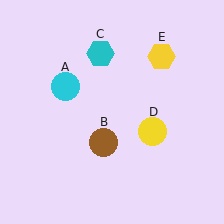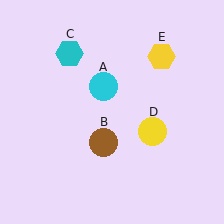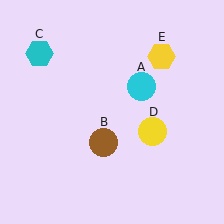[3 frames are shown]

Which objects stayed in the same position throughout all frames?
Brown circle (object B) and yellow circle (object D) and yellow hexagon (object E) remained stationary.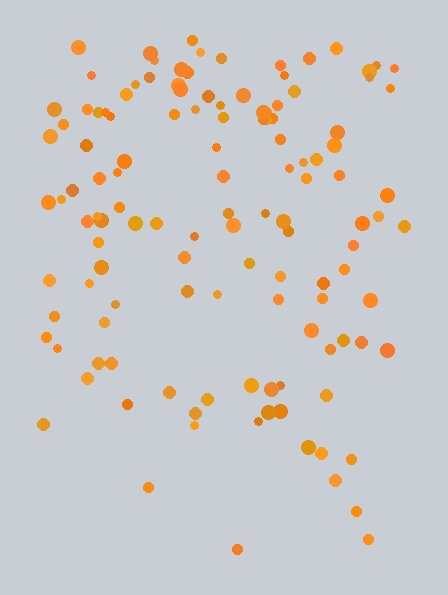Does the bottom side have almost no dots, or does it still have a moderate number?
Still a moderate number, just noticeably fewer than the top.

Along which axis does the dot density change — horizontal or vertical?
Vertical.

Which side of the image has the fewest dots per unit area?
The bottom.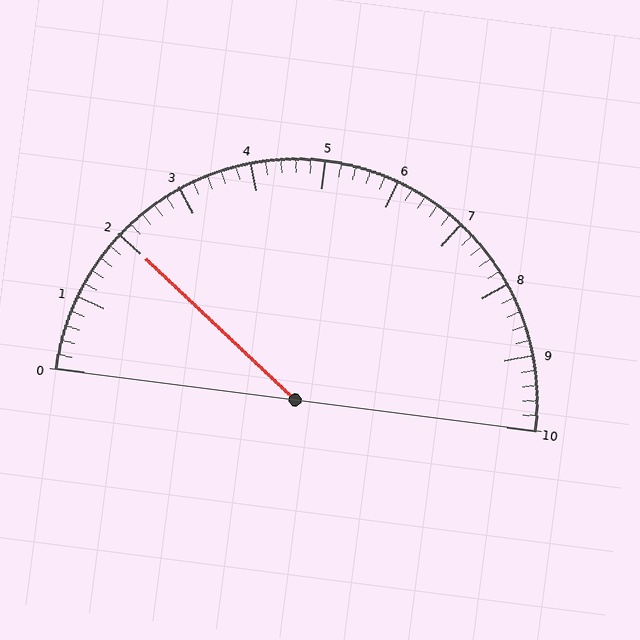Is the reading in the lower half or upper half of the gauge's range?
The reading is in the lower half of the range (0 to 10).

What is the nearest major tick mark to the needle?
The nearest major tick mark is 2.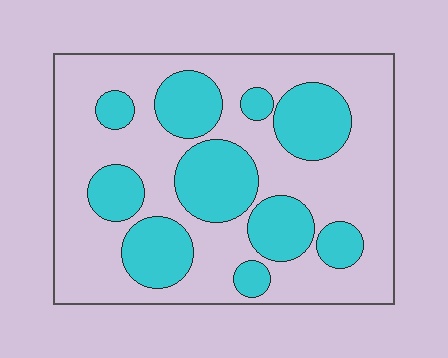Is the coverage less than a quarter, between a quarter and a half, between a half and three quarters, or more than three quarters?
Between a quarter and a half.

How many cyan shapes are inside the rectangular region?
10.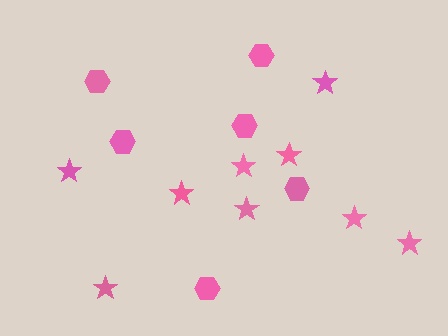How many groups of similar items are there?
There are 2 groups: one group of stars (9) and one group of hexagons (6).